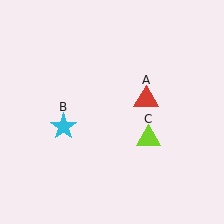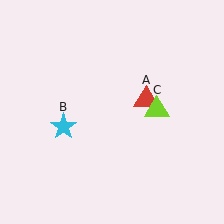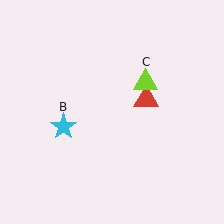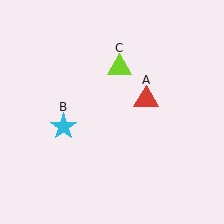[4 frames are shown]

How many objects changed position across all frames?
1 object changed position: lime triangle (object C).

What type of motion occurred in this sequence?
The lime triangle (object C) rotated counterclockwise around the center of the scene.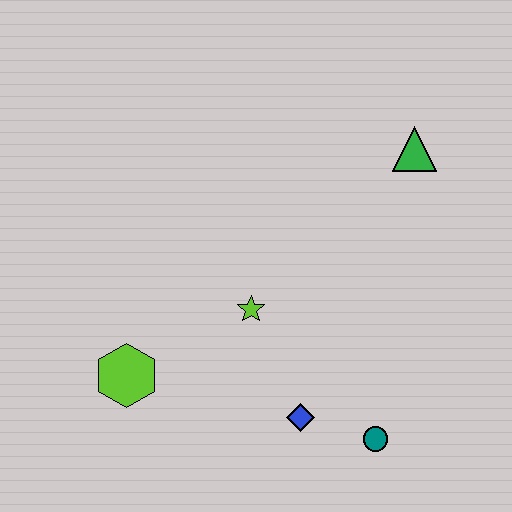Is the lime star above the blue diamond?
Yes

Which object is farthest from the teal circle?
The green triangle is farthest from the teal circle.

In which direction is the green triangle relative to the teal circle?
The green triangle is above the teal circle.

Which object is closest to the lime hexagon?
The lime star is closest to the lime hexagon.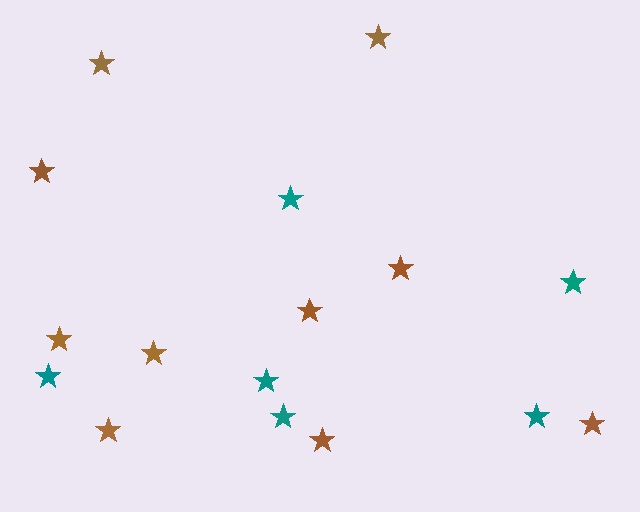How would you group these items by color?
There are 2 groups: one group of brown stars (10) and one group of teal stars (6).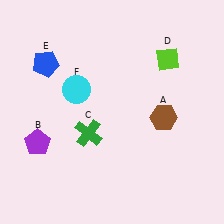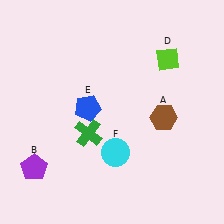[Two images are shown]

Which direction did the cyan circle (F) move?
The cyan circle (F) moved down.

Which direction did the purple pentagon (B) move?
The purple pentagon (B) moved down.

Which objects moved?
The objects that moved are: the purple pentagon (B), the blue pentagon (E), the cyan circle (F).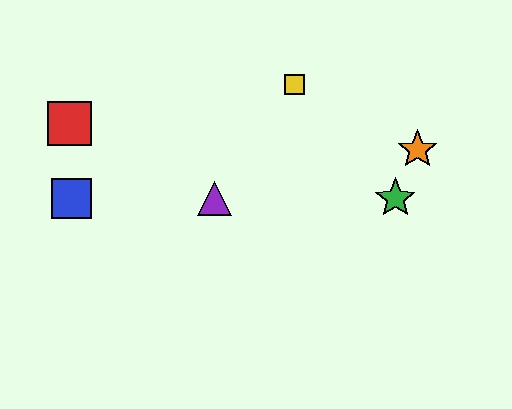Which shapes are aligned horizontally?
The blue square, the green star, the purple triangle are aligned horizontally.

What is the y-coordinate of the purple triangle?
The purple triangle is at y≈198.